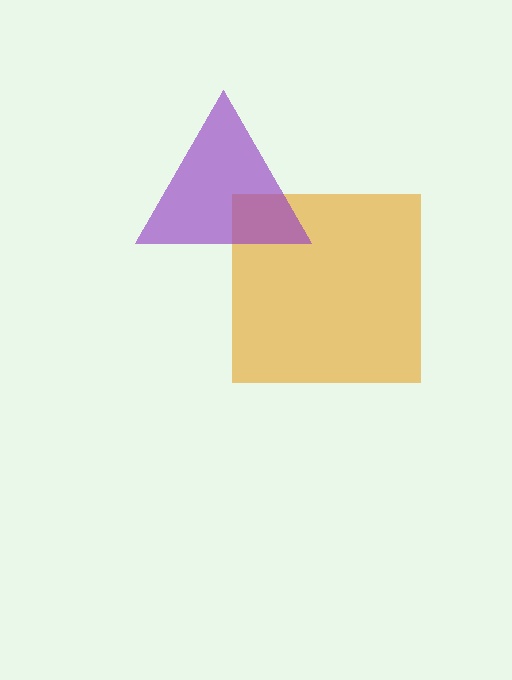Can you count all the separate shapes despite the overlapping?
Yes, there are 2 separate shapes.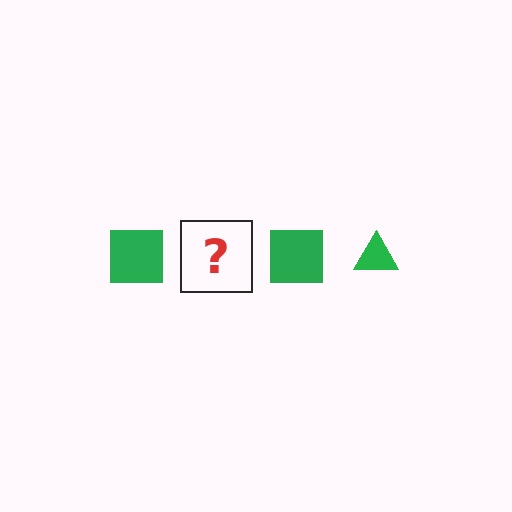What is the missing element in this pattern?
The missing element is a green triangle.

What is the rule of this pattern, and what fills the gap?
The rule is that the pattern cycles through square, triangle shapes in green. The gap should be filled with a green triangle.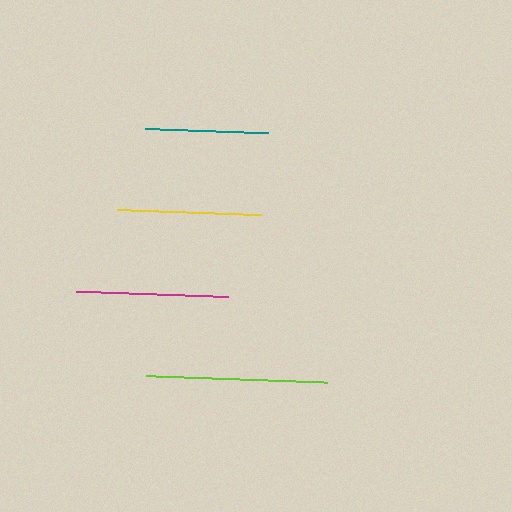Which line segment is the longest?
The lime line is the longest at approximately 181 pixels.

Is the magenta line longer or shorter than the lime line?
The lime line is longer than the magenta line.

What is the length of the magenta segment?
The magenta segment is approximately 152 pixels long.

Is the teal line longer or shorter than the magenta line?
The magenta line is longer than the teal line.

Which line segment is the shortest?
The teal line is the shortest at approximately 123 pixels.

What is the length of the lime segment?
The lime segment is approximately 181 pixels long.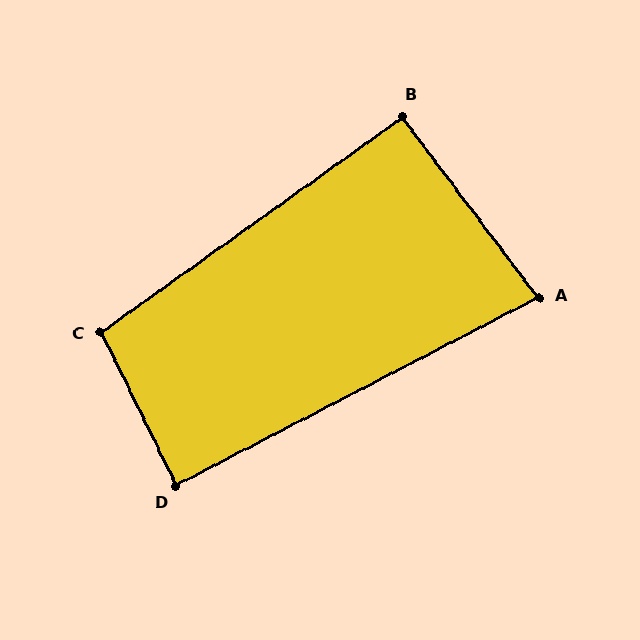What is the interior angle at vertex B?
Approximately 91 degrees (approximately right).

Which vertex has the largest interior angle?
C, at approximately 99 degrees.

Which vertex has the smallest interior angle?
A, at approximately 81 degrees.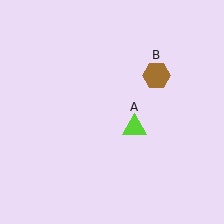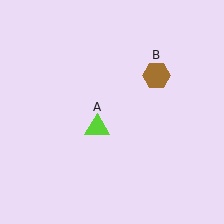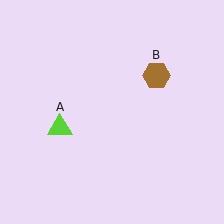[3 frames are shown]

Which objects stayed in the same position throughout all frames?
Brown hexagon (object B) remained stationary.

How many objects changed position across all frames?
1 object changed position: lime triangle (object A).